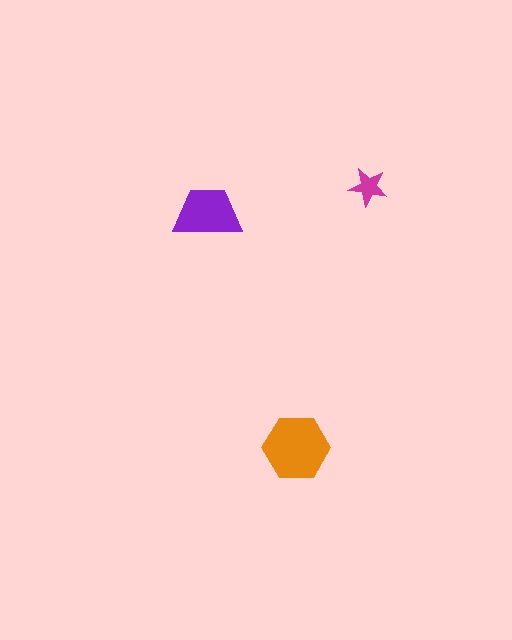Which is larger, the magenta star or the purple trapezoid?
The purple trapezoid.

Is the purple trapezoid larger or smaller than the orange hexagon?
Smaller.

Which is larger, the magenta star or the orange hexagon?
The orange hexagon.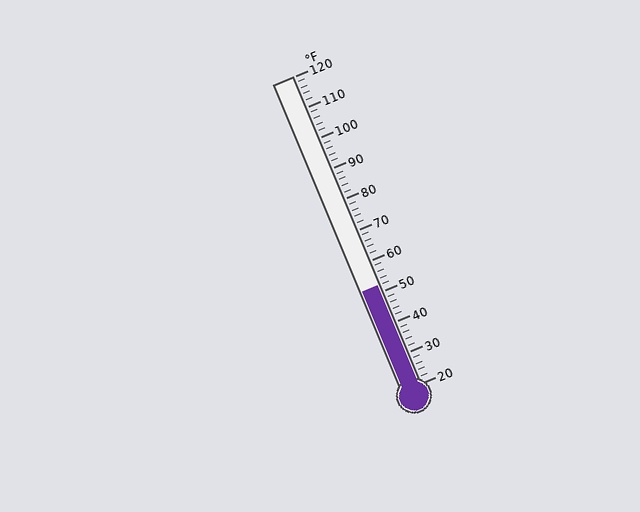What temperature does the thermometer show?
The thermometer shows approximately 52°F.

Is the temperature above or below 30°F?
The temperature is above 30°F.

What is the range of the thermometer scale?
The thermometer scale ranges from 20°F to 120°F.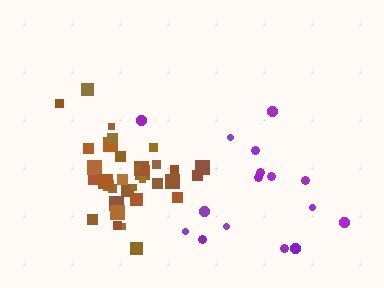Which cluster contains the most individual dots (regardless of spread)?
Brown (35).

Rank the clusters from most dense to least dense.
brown, purple.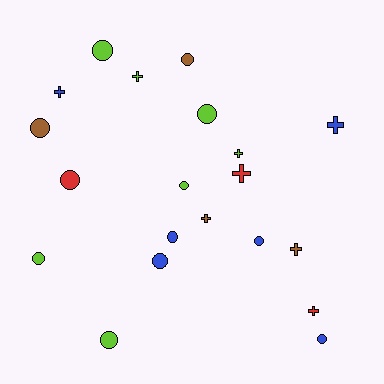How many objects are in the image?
There are 20 objects.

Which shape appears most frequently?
Circle, with 12 objects.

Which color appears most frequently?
Lime, with 7 objects.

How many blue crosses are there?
There are 2 blue crosses.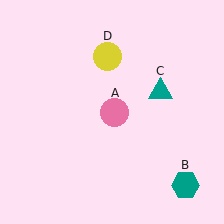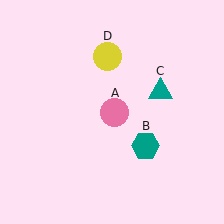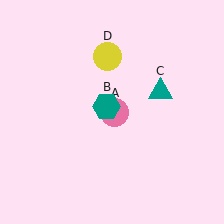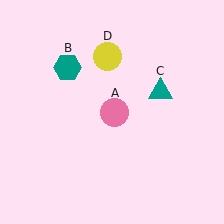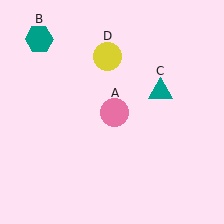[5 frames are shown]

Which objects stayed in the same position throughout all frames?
Pink circle (object A) and teal triangle (object C) and yellow circle (object D) remained stationary.